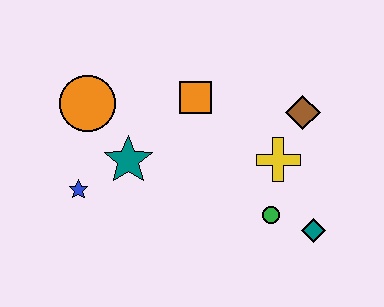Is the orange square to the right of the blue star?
Yes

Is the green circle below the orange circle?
Yes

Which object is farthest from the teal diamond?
The orange circle is farthest from the teal diamond.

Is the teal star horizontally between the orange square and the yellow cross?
No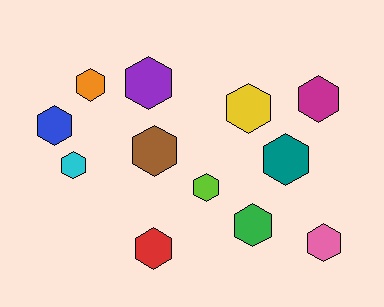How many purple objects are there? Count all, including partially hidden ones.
There is 1 purple object.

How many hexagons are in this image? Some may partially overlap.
There are 12 hexagons.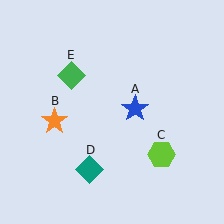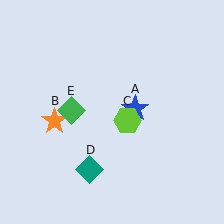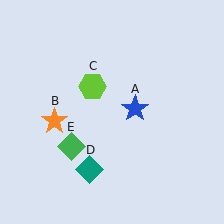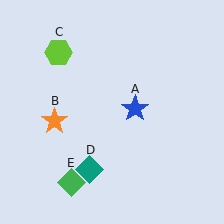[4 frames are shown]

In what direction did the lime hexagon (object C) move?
The lime hexagon (object C) moved up and to the left.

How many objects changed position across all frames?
2 objects changed position: lime hexagon (object C), green diamond (object E).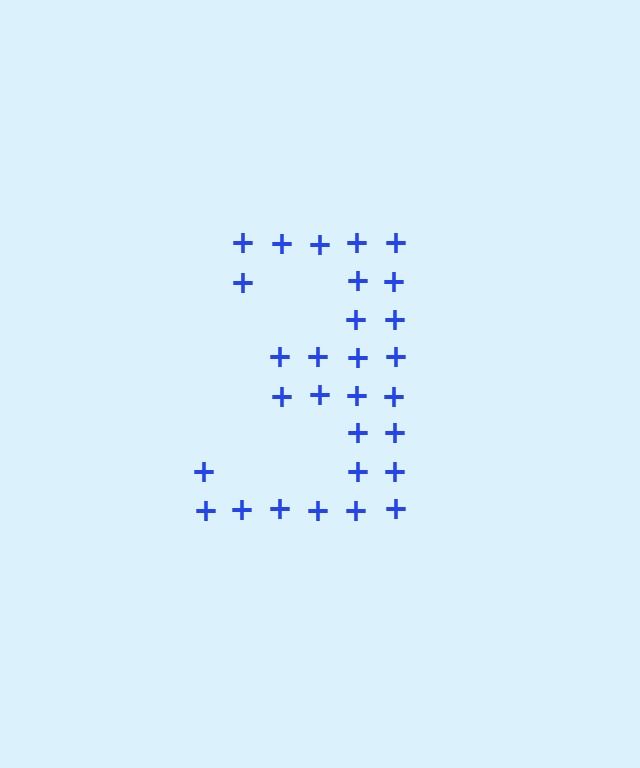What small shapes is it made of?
It is made of small plus signs.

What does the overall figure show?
The overall figure shows the digit 3.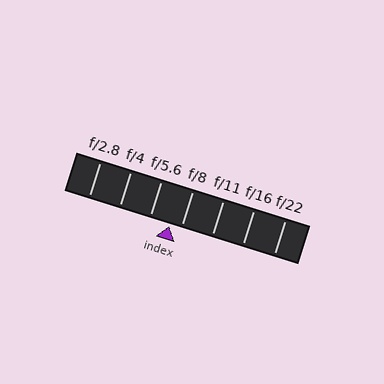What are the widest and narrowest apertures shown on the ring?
The widest aperture shown is f/2.8 and the narrowest is f/22.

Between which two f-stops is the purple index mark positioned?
The index mark is between f/5.6 and f/8.